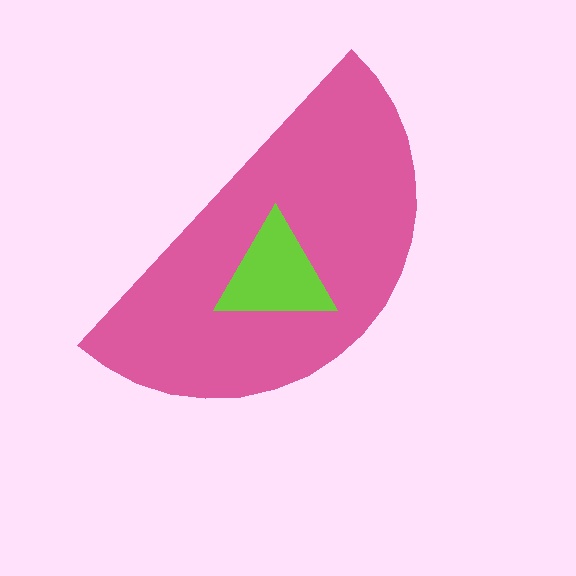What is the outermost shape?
The pink semicircle.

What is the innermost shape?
The lime triangle.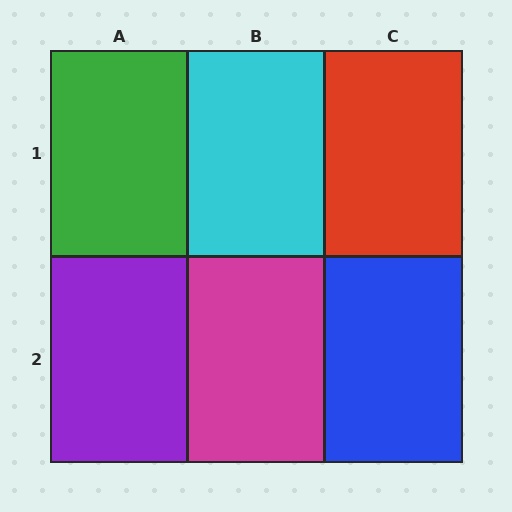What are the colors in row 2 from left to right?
Purple, magenta, blue.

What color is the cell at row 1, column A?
Green.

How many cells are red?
1 cell is red.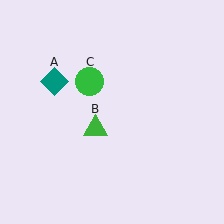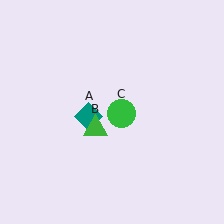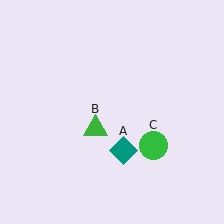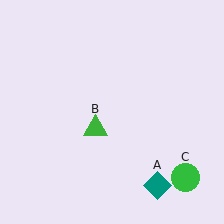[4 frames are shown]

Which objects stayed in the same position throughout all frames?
Green triangle (object B) remained stationary.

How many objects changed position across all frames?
2 objects changed position: teal diamond (object A), green circle (object C).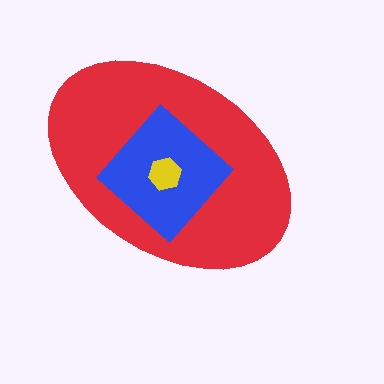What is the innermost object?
The yellow hexagon.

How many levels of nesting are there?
3.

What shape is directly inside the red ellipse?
The blue diamond.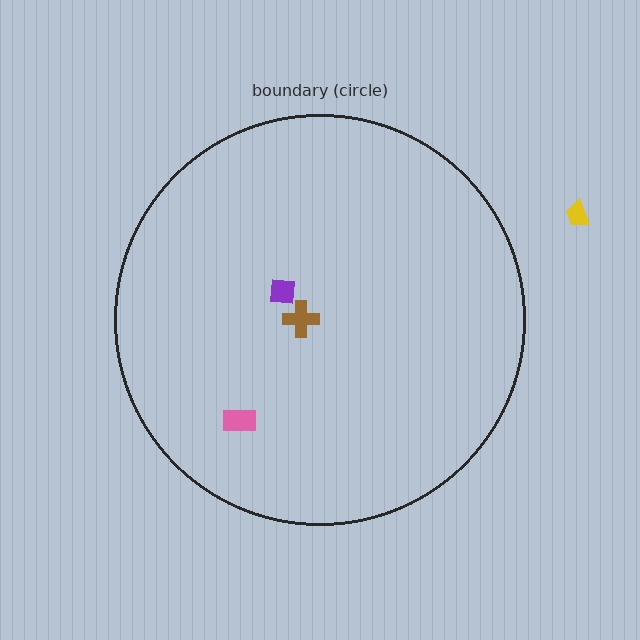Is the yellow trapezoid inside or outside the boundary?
Outside.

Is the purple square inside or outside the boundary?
Inside.